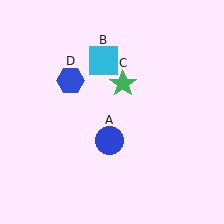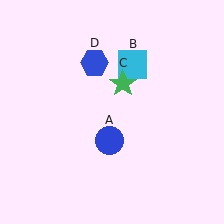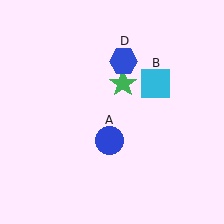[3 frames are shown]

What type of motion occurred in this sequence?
The cyan square (object B), blue hexagon (object D) rotated clockwise around the center of the scene.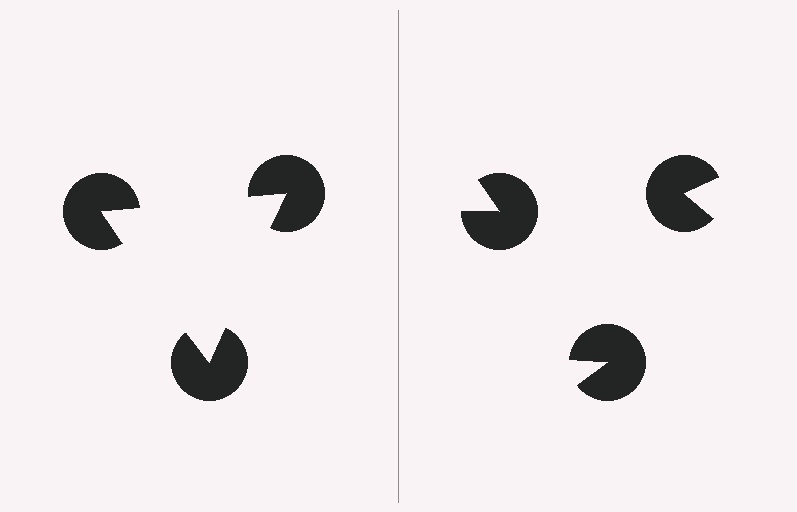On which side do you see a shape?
An illusory triangle appears on the left side. On the right side the wedge cuts are rotated, so no coherent shape forms.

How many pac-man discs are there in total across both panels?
6 — 3 on each side.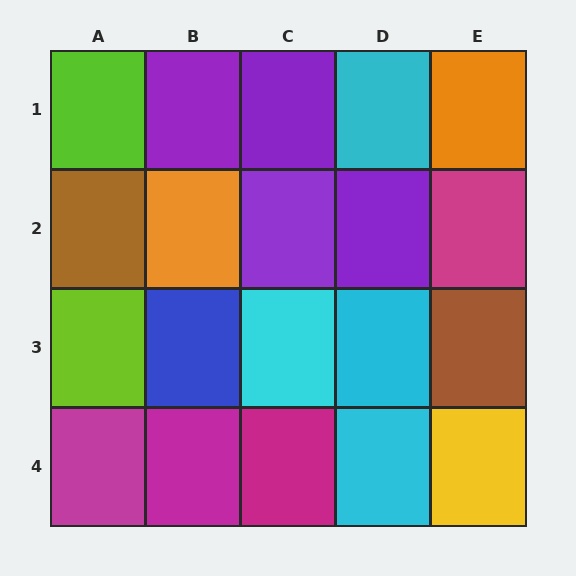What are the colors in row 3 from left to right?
Lime, blue, cyan, cyan, brown.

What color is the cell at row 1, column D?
Cyan.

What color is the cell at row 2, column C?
Purple.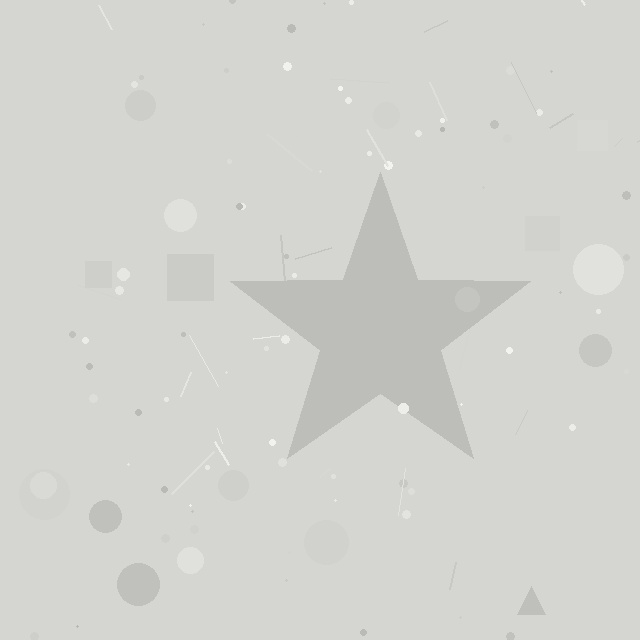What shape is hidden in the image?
A star is hidden in the image.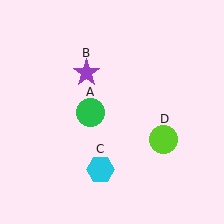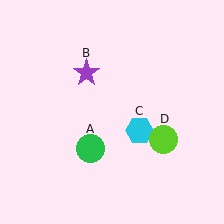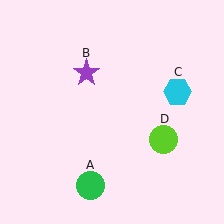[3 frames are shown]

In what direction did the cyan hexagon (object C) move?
The cyan hexagon (object C) moved up and to the right.